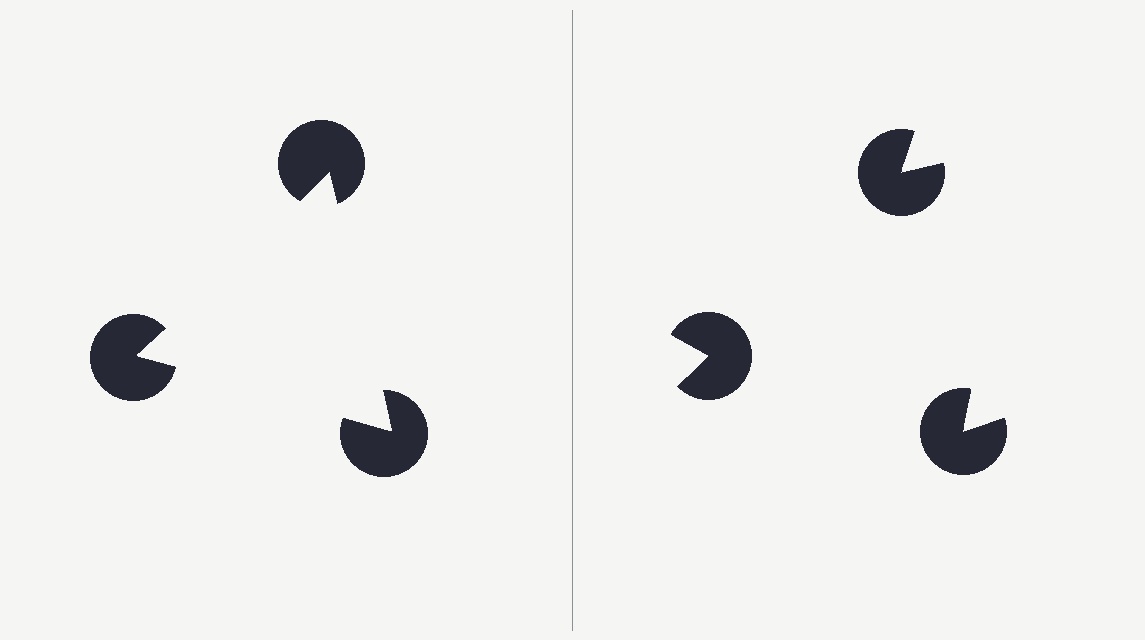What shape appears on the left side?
An illusory triangle.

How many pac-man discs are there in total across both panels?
6 — 3 on each side.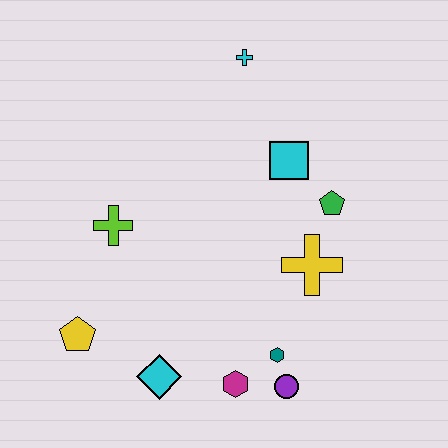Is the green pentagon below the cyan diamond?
No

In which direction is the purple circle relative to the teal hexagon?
The purple circle is below the teal hexagon.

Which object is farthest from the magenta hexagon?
The cyan cross is farthest from the magenta hexagon.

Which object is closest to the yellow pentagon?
The cyan diamond is closest to the yellow pentagon.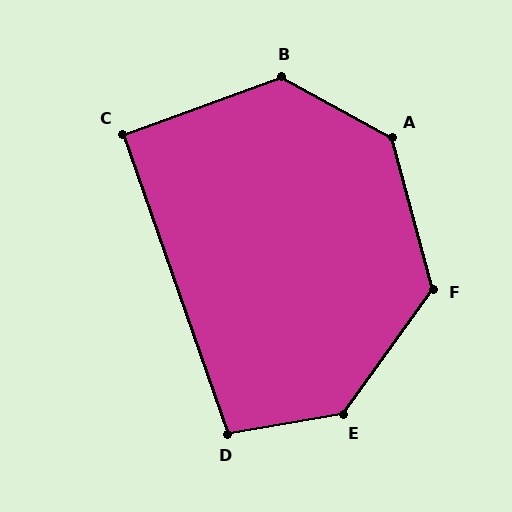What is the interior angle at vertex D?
Approximately 99 degrees (obtuse).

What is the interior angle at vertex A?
Approximately 134 degrees (obtuse).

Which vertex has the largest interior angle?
E, at approximately 136 degrees.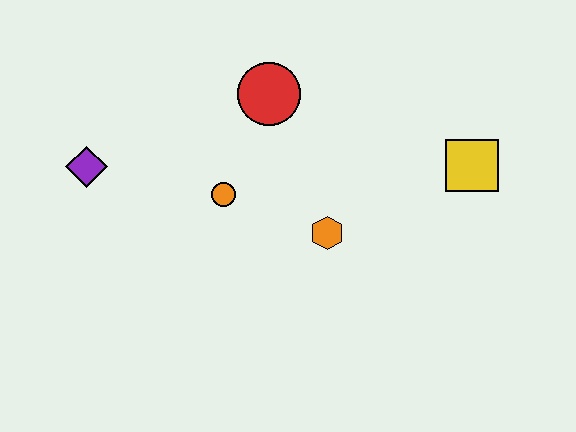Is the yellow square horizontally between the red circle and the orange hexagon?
No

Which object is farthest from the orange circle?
The yellow square is farthest from the orange circle.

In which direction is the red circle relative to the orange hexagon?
The red circle is above the orange hexagon.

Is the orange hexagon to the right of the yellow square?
No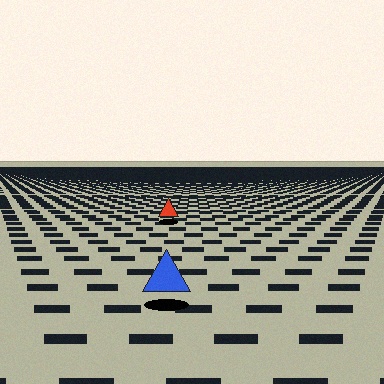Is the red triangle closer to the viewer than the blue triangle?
No. The blue triangle is closer — you can tell from the texture gradient: the ground texture is coarser near it.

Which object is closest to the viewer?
The blue triangle is closest. The texture marks near it are larger and more spread out.